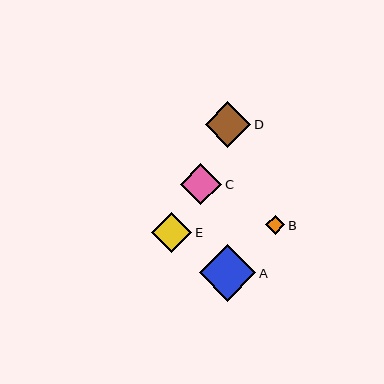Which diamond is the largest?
Diamond A is the largest with a size of approximately 56 pixels.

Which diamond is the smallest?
Diamond B is the smallest with a size of approximately 19 pixels.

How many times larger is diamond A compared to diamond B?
Diamond A is approximately 2.9 times the size of diamond B.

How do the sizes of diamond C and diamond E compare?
Diamond C and diamond E are approximately the same size.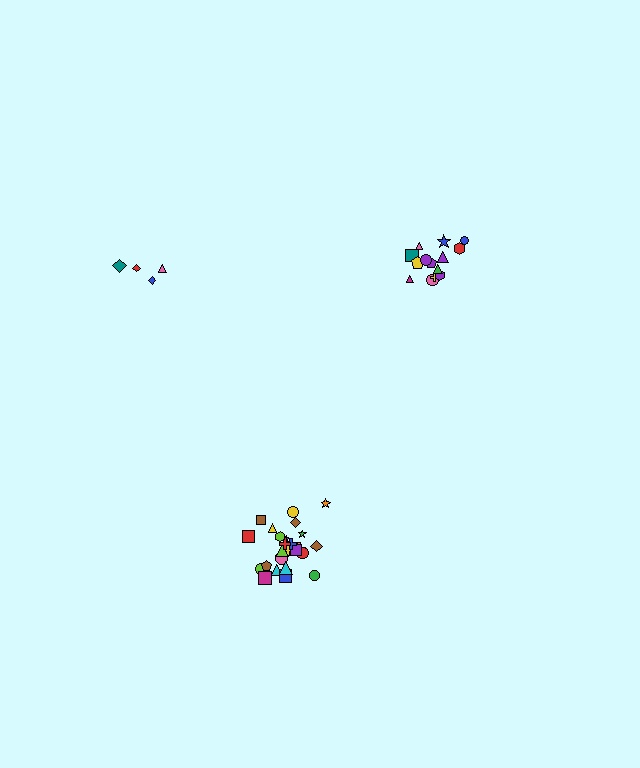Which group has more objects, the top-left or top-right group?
The top-right group.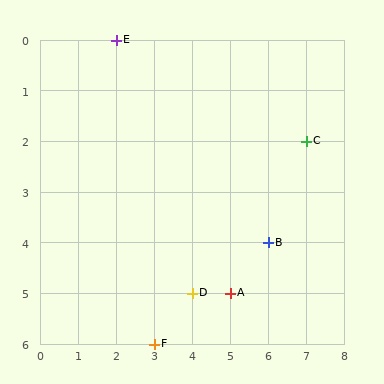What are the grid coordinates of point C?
Point C is at grid coordinates (7, 2).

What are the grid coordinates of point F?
Point F is at grid coordinates (3, 6).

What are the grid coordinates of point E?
Point E is at grid coordinates (2, 0).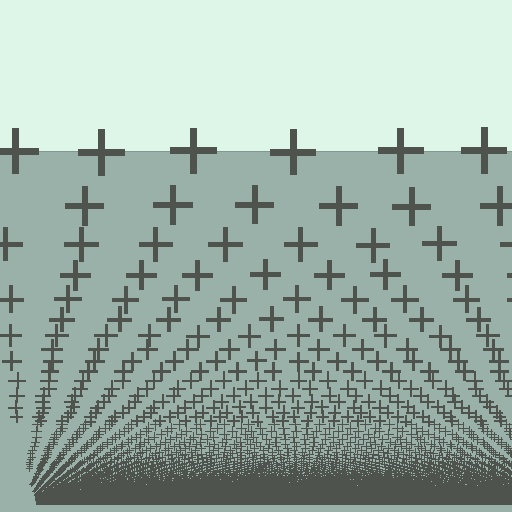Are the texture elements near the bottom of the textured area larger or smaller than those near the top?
Smaller. The gradient is inverted — elements near the bottom are smaller and denser.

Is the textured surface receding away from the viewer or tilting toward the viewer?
The surface appears to tilt toward the viewer. Texture elements get larger and sparser toward the top.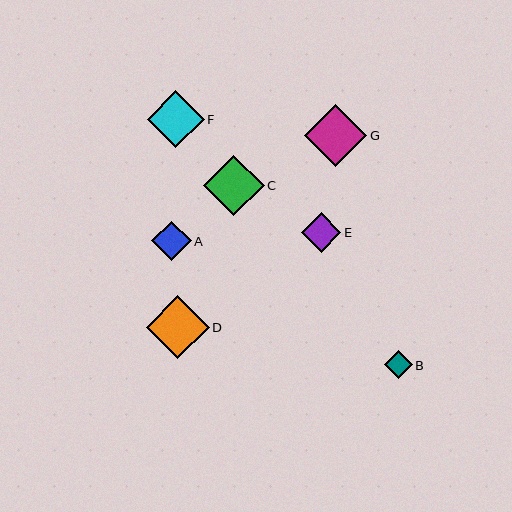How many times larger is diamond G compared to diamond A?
Diamond G is approximately 1.6 times the size of diamond A.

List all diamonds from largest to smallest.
From largest to smallest: D, G, C, F, A, E, B.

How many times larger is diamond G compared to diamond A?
Diamond G is approximately 1.6 times the size of diamond A.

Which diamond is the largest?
Diamond D is the largest with a size of approximately 63 pixels.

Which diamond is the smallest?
Diamond B is the smallest with a size of approximately 28 pixels.